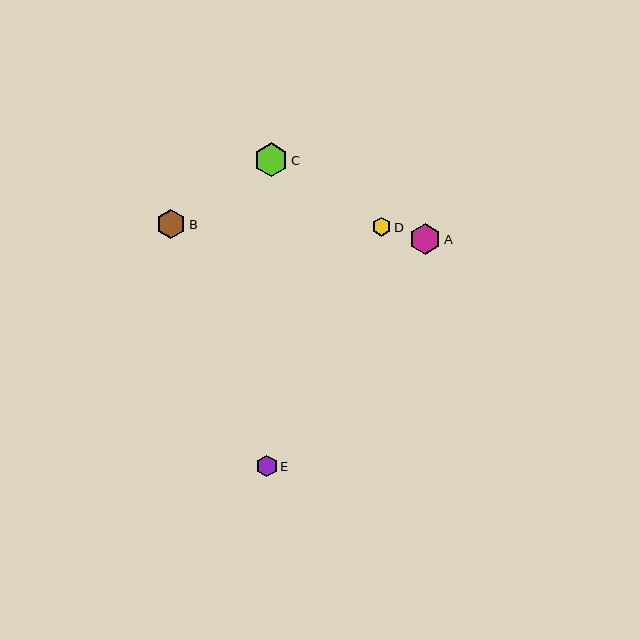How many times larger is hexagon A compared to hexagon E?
Hexagon A is approximately 1.4 times the size of hexagon E.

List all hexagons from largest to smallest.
From largest to smallest: C, A, B, E, D.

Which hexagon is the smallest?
Hexagon D is the smallest with a size of approximately 19 pixels.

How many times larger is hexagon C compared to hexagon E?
Hexagon C is approximately 1.6 times the size of hexagon E.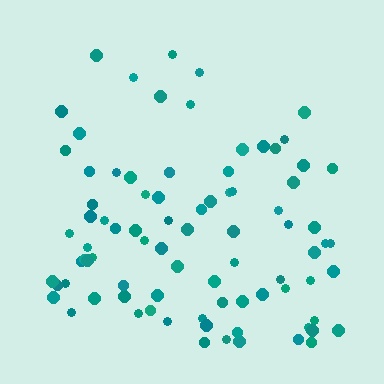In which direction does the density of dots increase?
From top to bottom, with the bottom side densest.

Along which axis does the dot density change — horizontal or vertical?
Vertical.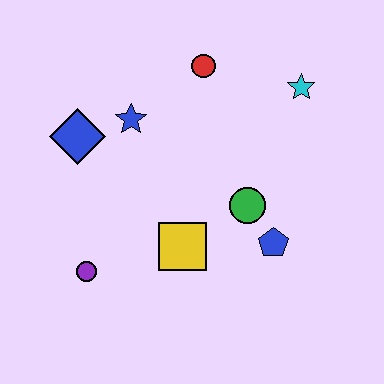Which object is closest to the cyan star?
The red circle is closest to the cyan star.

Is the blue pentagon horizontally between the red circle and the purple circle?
No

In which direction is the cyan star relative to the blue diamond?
The cyan star is to the right of the blue diamond.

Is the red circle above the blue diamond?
Yes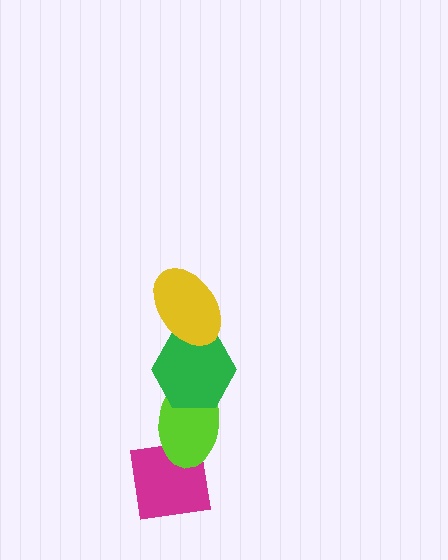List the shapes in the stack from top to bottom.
From top to bottom: the yellow ellipse, the green hexagon, the lime ellipse, the magenta square.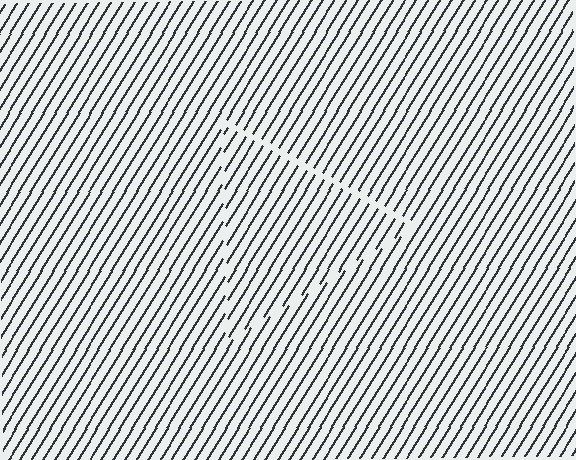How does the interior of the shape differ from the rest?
The interior of the shape contains the same grating, shifted by half a period — the contour is defined by the phase discontinuity where line-ends from the inner and outer gratings abut.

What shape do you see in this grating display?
An illusory triangle. The interior of the shape contains the same grating, shifted by half a period — the contour is defined by the phase discontinuity where line-ends from the inner and outer gratings abut.